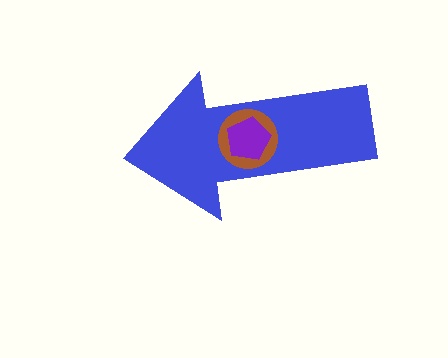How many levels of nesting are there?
3.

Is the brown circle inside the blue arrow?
Yes.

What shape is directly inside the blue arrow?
The brown circle.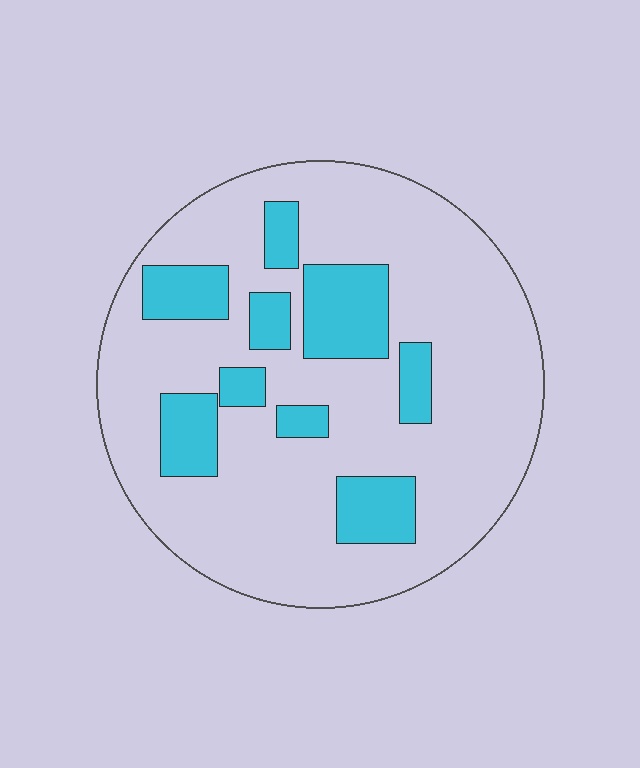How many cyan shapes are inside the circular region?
9.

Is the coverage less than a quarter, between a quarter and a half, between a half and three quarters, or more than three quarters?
Less than a quarter.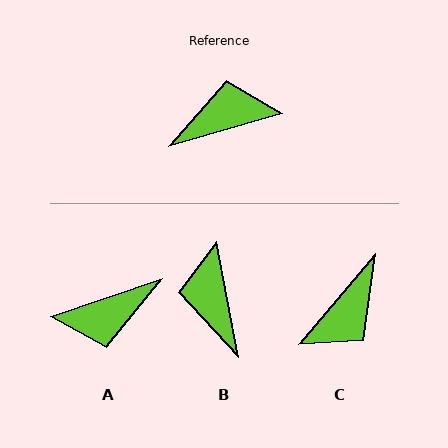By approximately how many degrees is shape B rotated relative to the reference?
Approximately 84 degrees counter-clockwise.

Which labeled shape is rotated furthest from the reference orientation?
A, about 178 degrees away.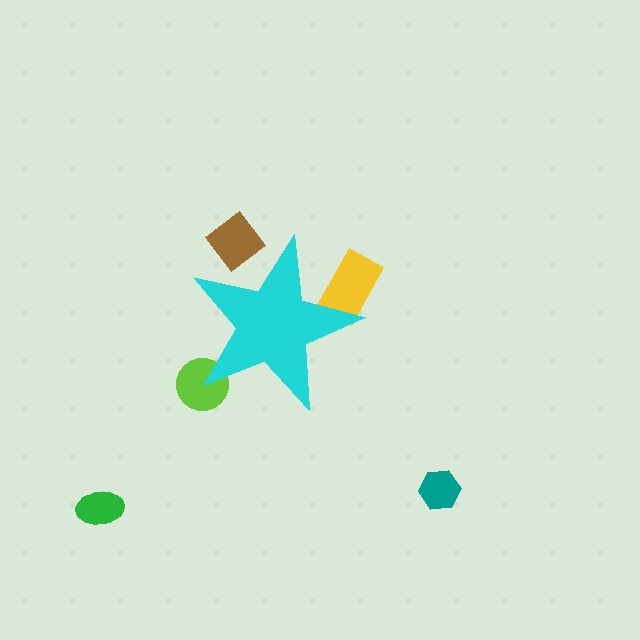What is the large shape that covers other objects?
A cyan star.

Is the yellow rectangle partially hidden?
Yes, the yellow rectangle is partially hidden behind the cyan star.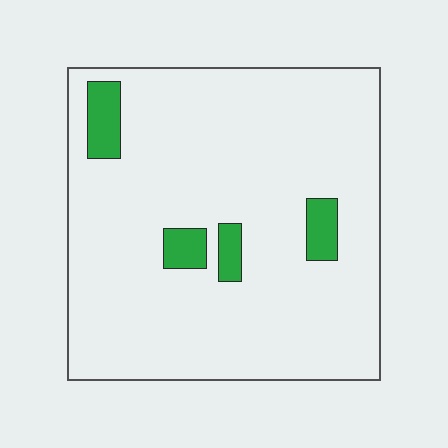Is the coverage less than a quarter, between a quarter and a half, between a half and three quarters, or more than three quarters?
Less than a quarter.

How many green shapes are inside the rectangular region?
4.